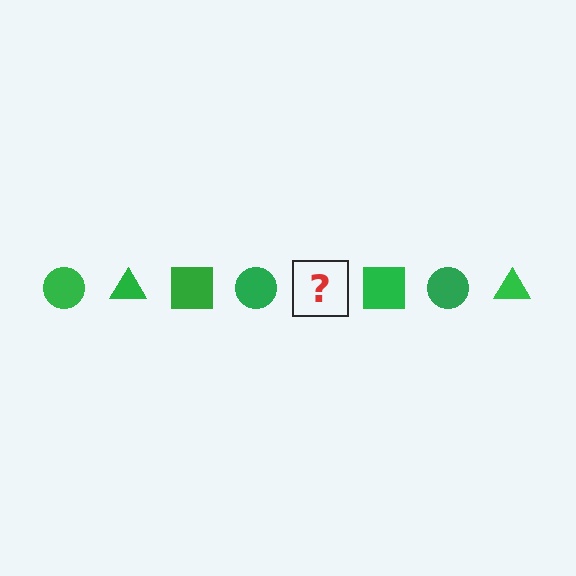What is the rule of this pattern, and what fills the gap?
The rule is that the pattern cycles through circle, triangle, square shapes in green. The gap should be filled with a green triangle.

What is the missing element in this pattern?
The missing element is a green triangle.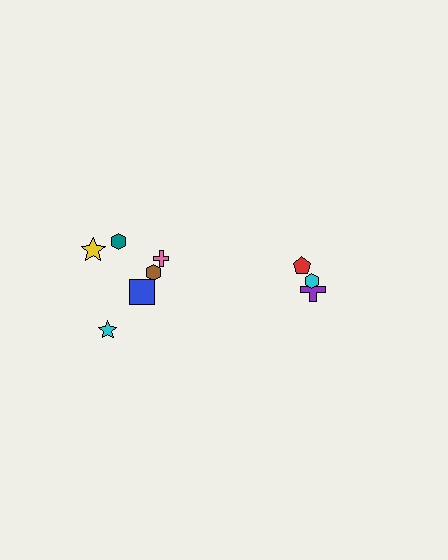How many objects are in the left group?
There are 6 objects.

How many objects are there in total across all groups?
There are 9 objects.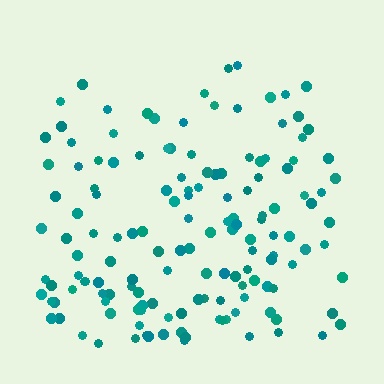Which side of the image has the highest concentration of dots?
The bottom.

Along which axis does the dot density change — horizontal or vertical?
Vertical.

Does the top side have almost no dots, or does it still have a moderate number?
Still a moderate number, just noticeably fewer than the bottom.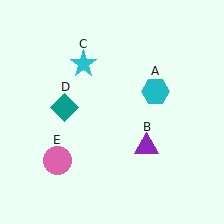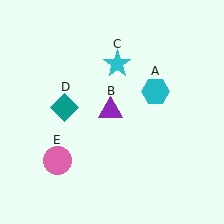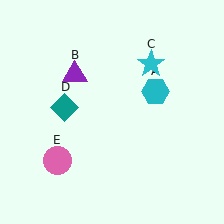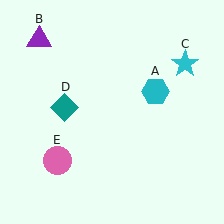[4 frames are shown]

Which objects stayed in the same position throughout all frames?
Cyan hexagon (object A) and teal diamond (object D) and pink circle (object E) remained stationary.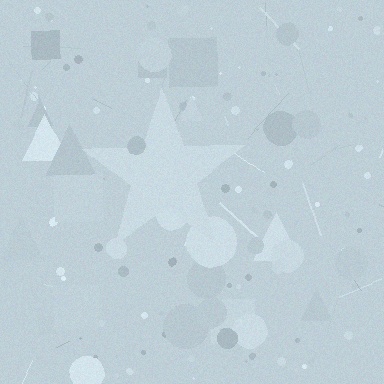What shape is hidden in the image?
A star is hidden in the image.